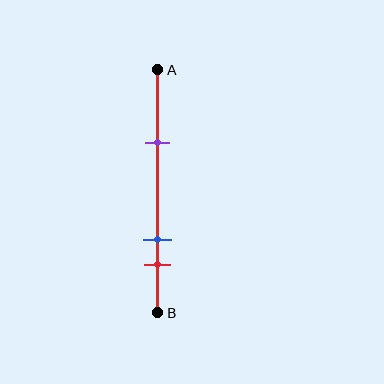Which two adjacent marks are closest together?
The blue and red marks are the closest adjacent pair.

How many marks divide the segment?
There are 3 marks dividing the segment.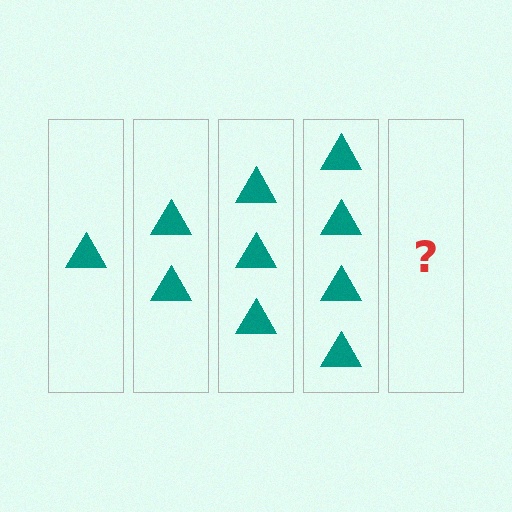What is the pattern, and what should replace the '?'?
The pattern is that each step adds one more triangle. The '?' should be 5 triangles.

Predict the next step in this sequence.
The next step is 5 triangles.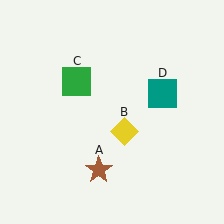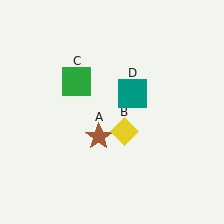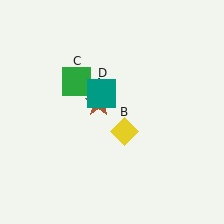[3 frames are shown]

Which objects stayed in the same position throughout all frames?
Yellow diamond (object B) and green square (object C) remained stationary.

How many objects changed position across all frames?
2 objects changed position: brown star (object A), teal square (object D).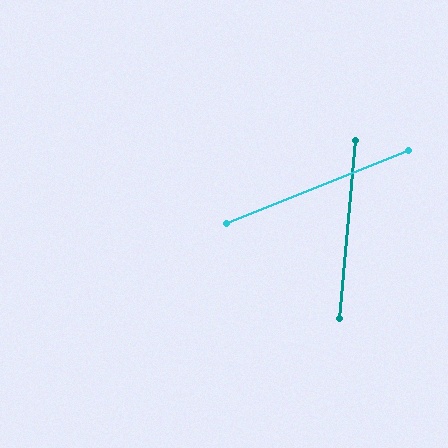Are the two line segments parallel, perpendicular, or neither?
Neither parallel nor perpendicular — they differ by about 63°.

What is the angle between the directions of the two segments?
Approximately 63 degrees.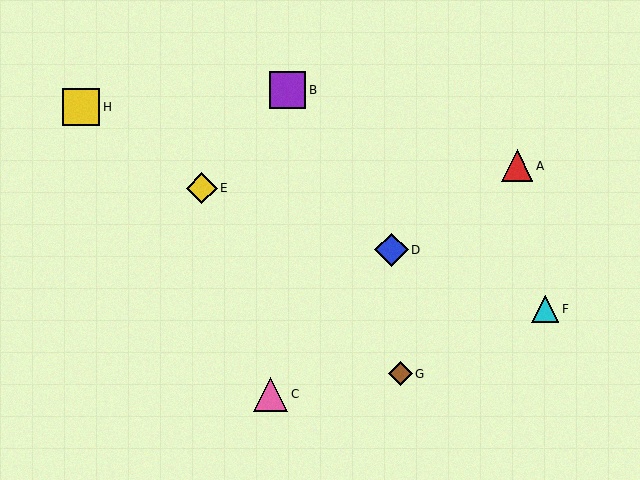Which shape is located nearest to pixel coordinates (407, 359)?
The brown diamond (labeled G) at (400, 374) is nearest to that location.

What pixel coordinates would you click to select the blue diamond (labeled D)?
Click at (391, 250) to select the blue diamond D.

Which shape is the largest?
The yellow square (labeled H) is the largest.